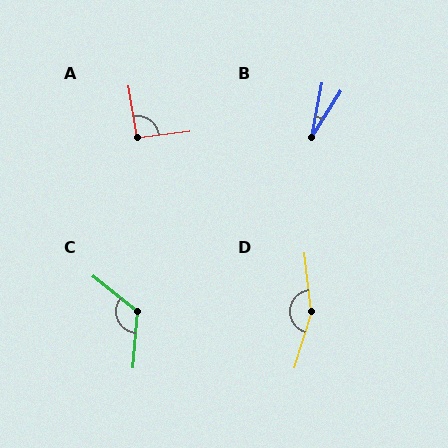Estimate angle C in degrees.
Approximately 125 degrees.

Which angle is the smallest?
B, at approximately 22 degrees.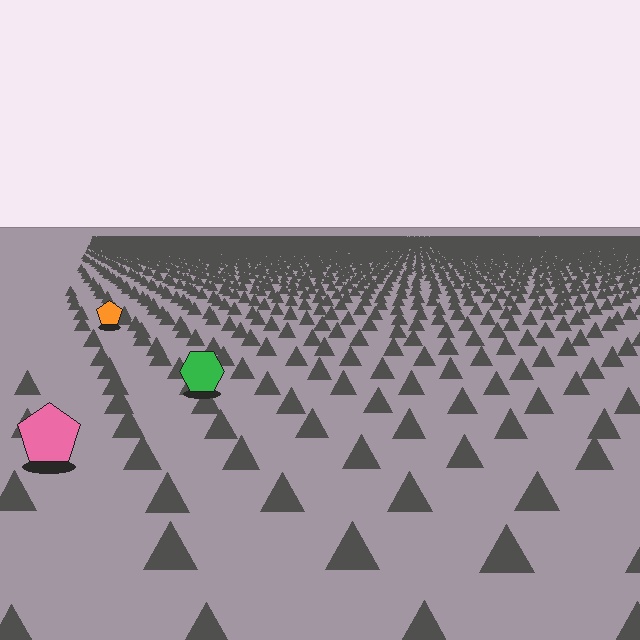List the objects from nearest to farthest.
From nearest to farthest: the pink pentagon, the green hexagon, the orange pentagon.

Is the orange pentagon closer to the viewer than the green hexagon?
No. The green hexagon is closer — you can tell from the texture gradient: the ground texture is coarser near it.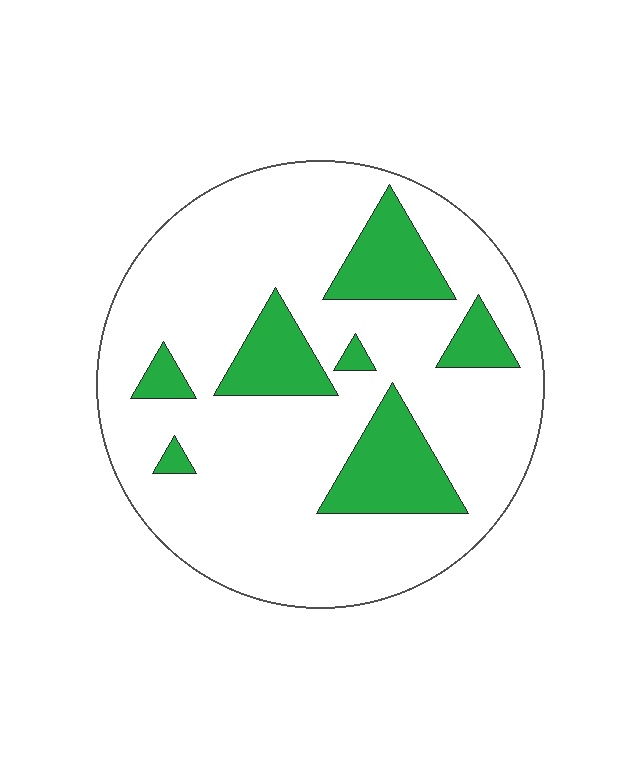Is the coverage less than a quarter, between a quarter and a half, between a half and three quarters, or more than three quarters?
Less than a quarter.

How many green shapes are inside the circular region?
7.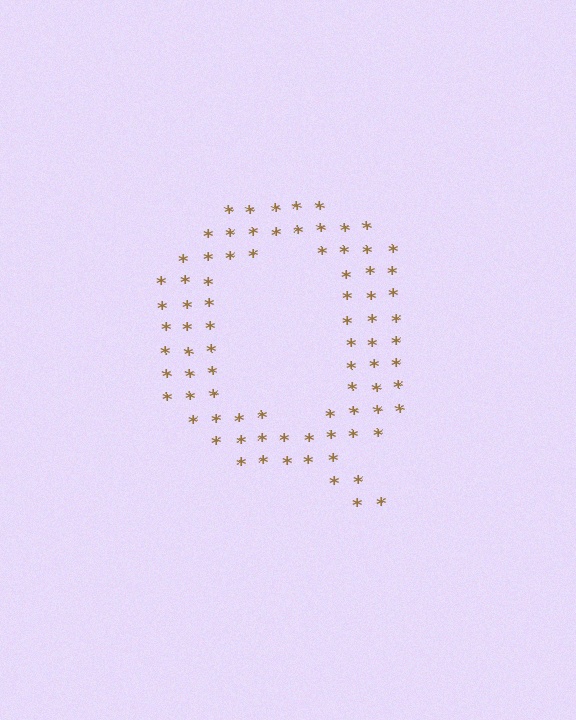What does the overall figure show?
The overall figure shows the letter Q.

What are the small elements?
The small elements are asterisks.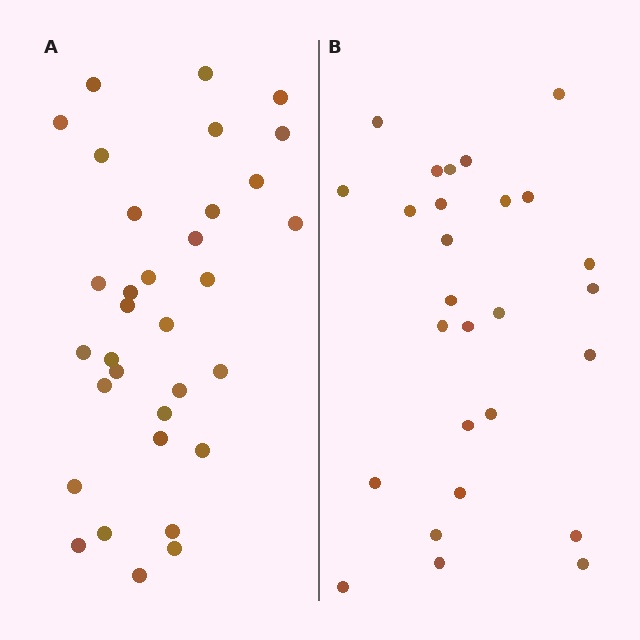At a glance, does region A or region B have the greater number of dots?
Region A (the left region) has more dots.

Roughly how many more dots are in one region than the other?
Region A has about 6 more dots than region B.